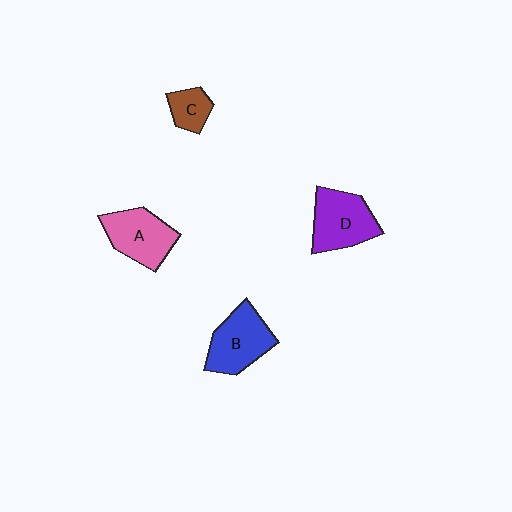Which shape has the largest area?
Shape D (purple).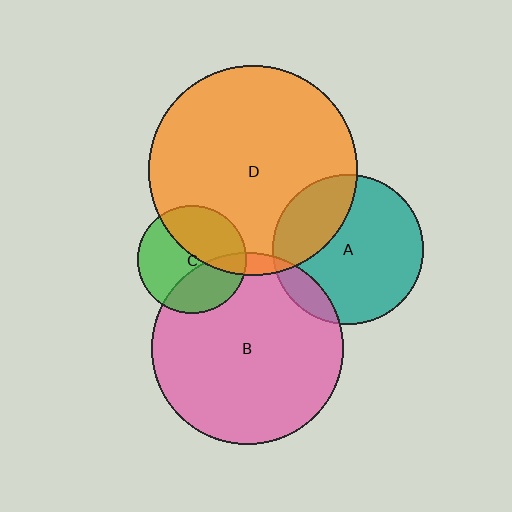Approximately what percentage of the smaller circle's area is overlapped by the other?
Approximately 30%.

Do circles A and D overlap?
Yes.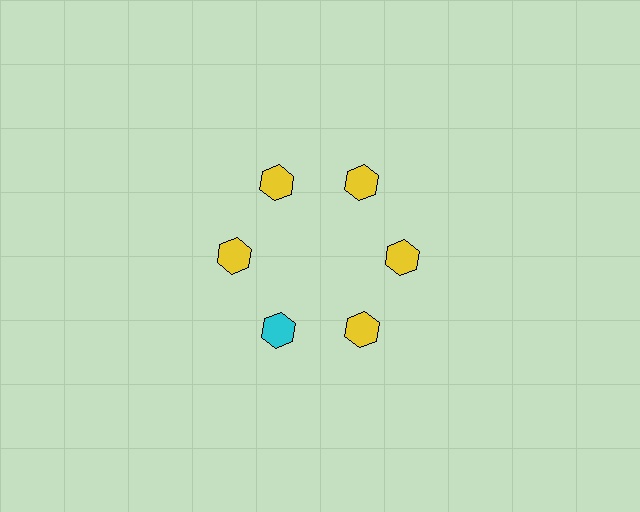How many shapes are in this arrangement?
There are 6 shapes arranged in a ring pattern.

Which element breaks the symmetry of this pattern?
The cyan hexagon at roughly the 7 o'clock position breaks the symmetry. All other shapes are yellow hexagons.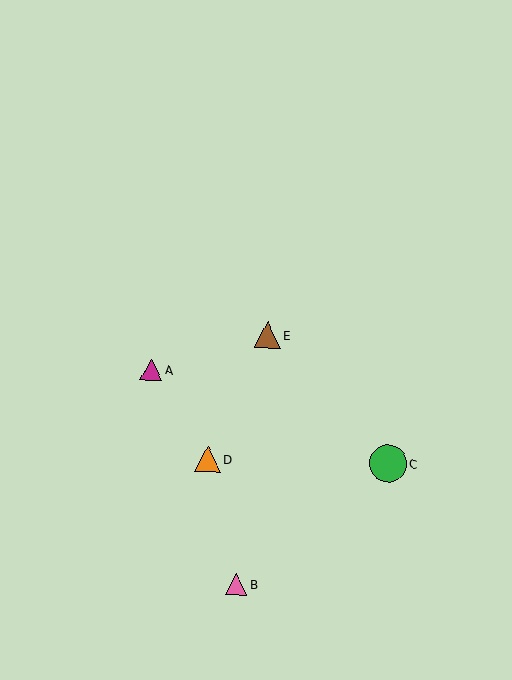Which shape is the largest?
The green circle (labeled C) is the largest.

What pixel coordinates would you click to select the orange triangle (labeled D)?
Click at (208, 459) to select the orange triangle D.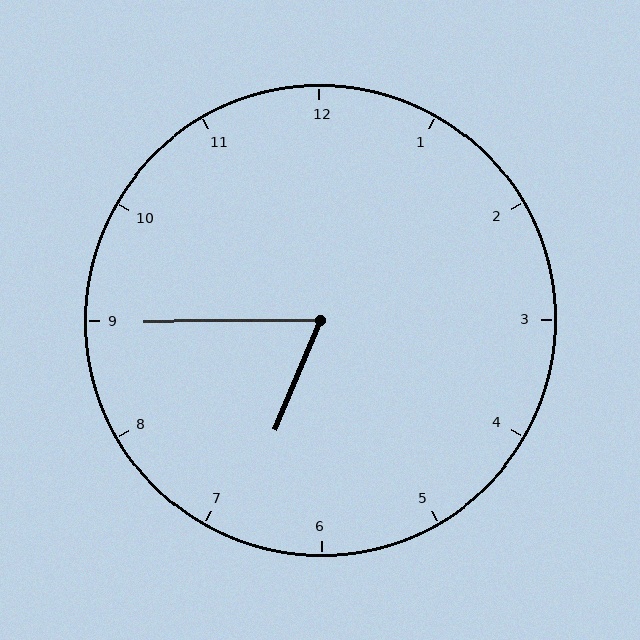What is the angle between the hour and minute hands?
Approximately 68 degrees.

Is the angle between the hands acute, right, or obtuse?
It is acute.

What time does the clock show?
6:45.